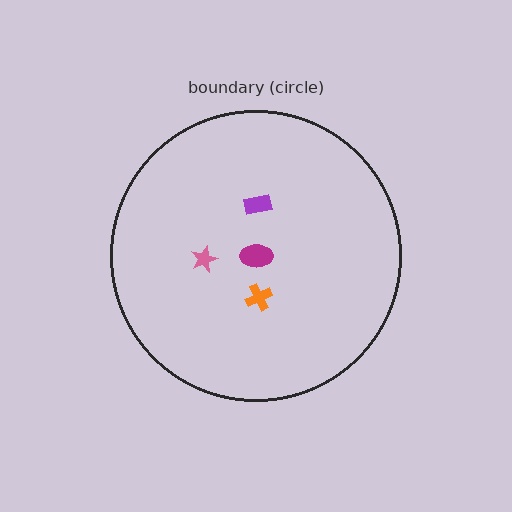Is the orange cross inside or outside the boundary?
Inside.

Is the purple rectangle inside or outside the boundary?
Inside.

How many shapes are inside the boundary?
4 inside, 0 outside.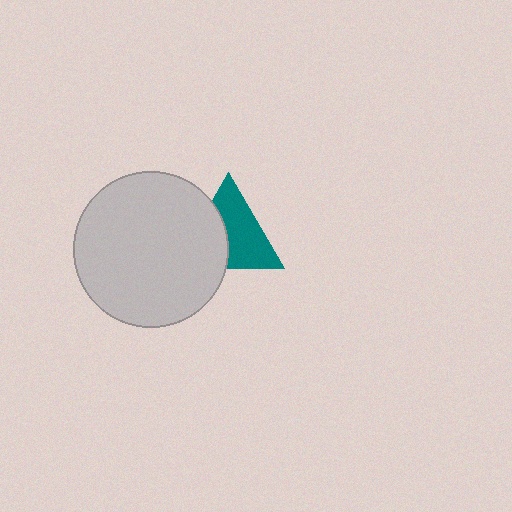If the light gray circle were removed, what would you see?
You would see the complete teal triangle.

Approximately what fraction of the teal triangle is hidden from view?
Roughly 41% of the teal triangle is hidden behind the light gray circle.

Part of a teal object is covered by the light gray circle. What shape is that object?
It is a triangle.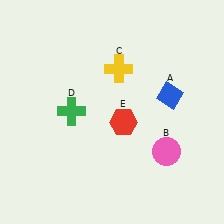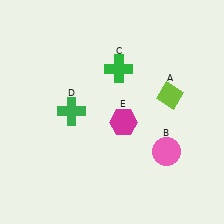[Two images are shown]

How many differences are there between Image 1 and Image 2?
There are 3 differences between the two images.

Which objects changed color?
A changed from blue to lime. C changed from yellow to green. E changed from red to magenta.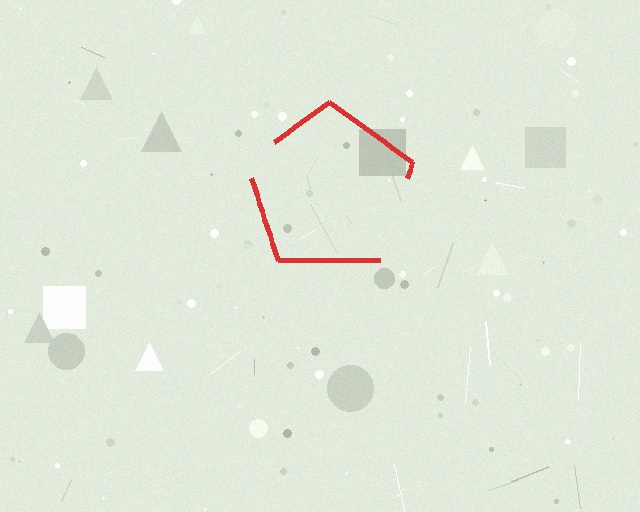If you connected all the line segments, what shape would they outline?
They would outline a pentagon.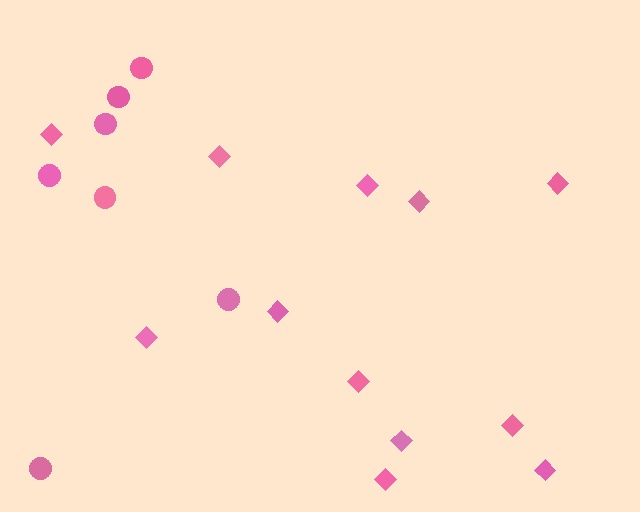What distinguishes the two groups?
There are 2 groups: one group of diamonds (12) and one group of circles (7).